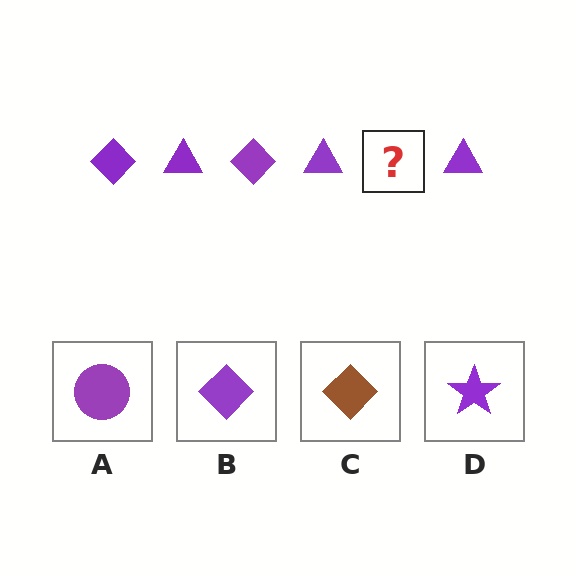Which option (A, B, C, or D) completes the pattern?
B.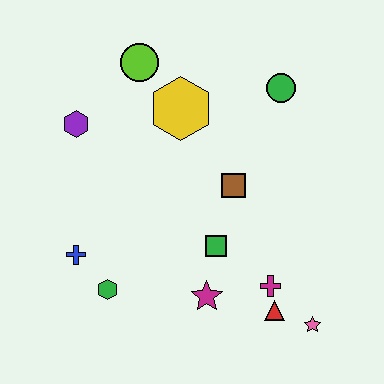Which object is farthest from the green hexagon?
The green circle is farthest from the green hexagon.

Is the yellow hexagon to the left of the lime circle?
No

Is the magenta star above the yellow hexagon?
No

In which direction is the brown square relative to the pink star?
The brown square is above the pink star.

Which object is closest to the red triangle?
The magenta cross is closest to the red triangle.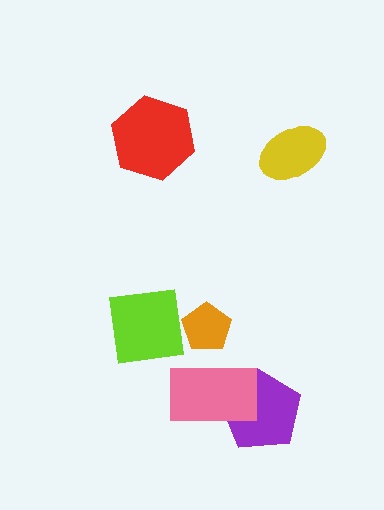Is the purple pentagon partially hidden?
Yes, it is partially covered by another shape.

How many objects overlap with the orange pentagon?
1 object overlaps with the orange pentagon.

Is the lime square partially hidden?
No, no other shape covers it.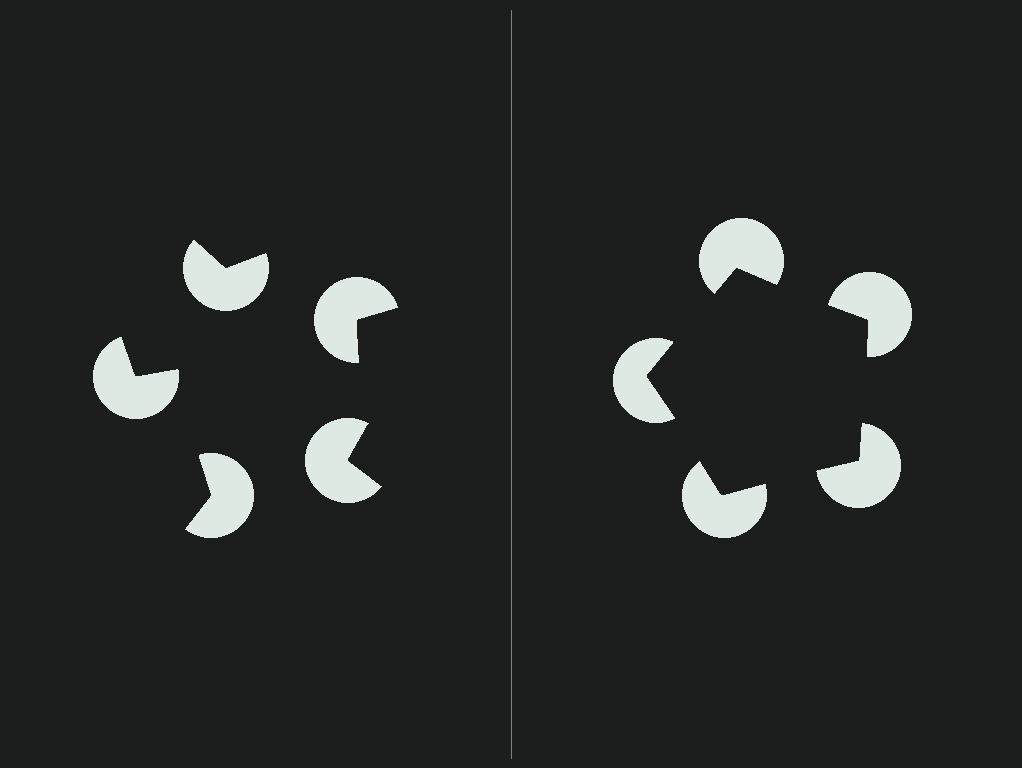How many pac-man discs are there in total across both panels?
10 — 5 on each side.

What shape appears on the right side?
An illusory pentagon.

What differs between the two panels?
The pac-man discs are positioned identically on both sides; only the wedge orientations differ. On the right they align to a pentagon; on the left they are misaligned.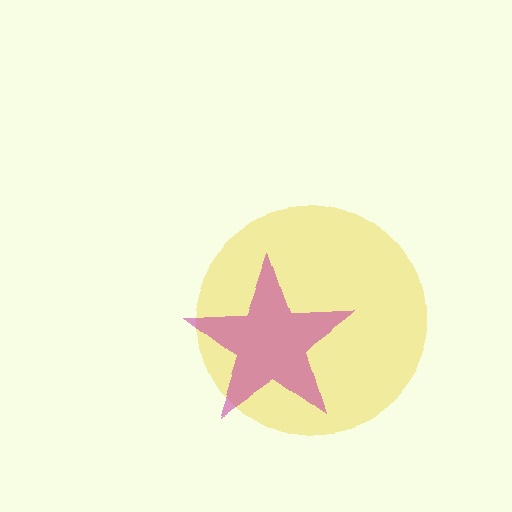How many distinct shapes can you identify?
There are 2 distinct shapes: a yellow circle, a magenta star.